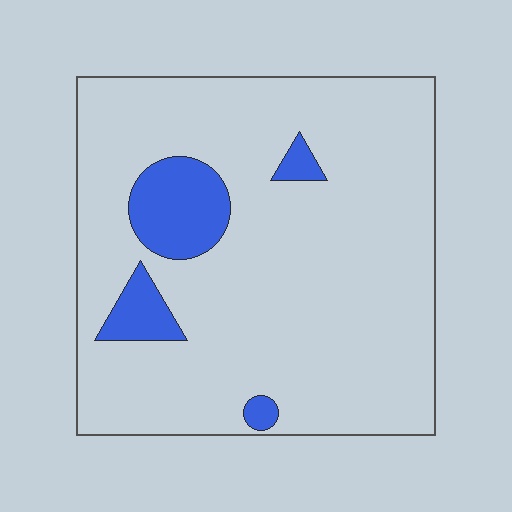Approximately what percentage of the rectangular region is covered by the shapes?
Approximately 10%.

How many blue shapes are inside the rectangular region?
4.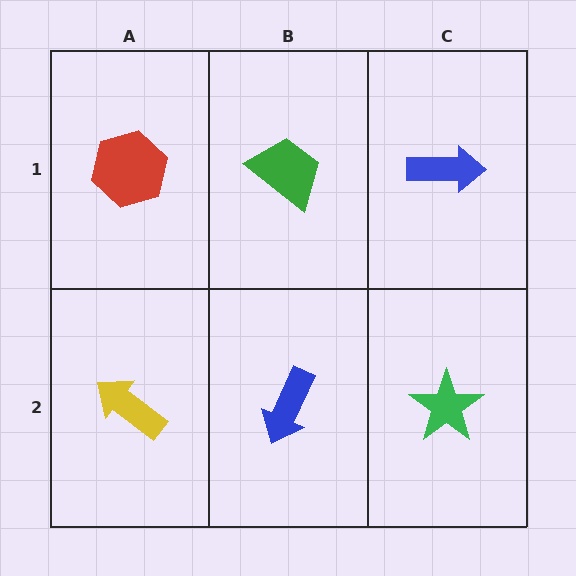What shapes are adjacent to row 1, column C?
A green star (row 2, column C), a green trapezoid (row 1, column B).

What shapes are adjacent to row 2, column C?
A blue arrow (row 1, column C), a blue arrow (row 2, column B).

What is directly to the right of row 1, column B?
A blue arrow.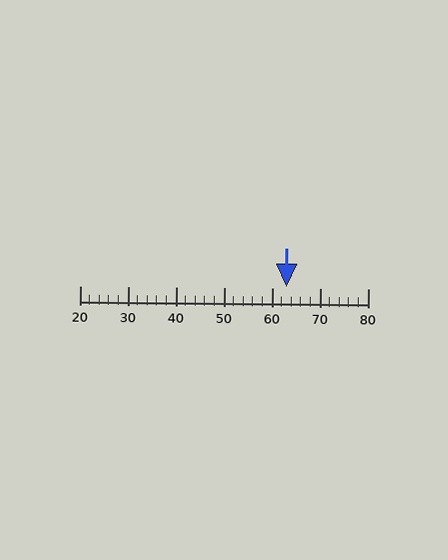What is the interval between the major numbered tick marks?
The major tick marks are spaced 10 units apart.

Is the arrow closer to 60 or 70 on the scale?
The arrow is closer to 60.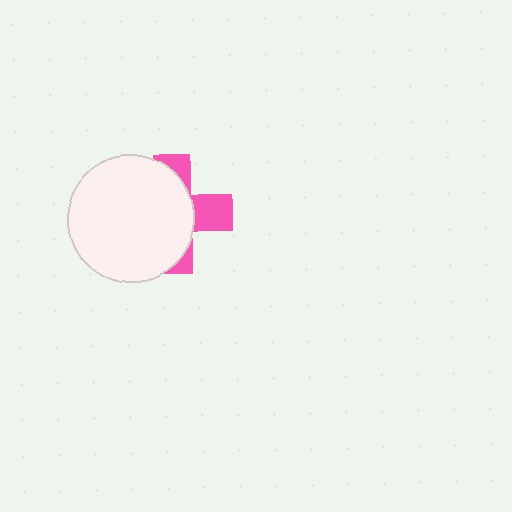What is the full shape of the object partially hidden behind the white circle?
The partially hidden object is a pink cross.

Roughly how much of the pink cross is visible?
A small part of it is visible (roughly 34%).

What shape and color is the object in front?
The object in front is a white circle.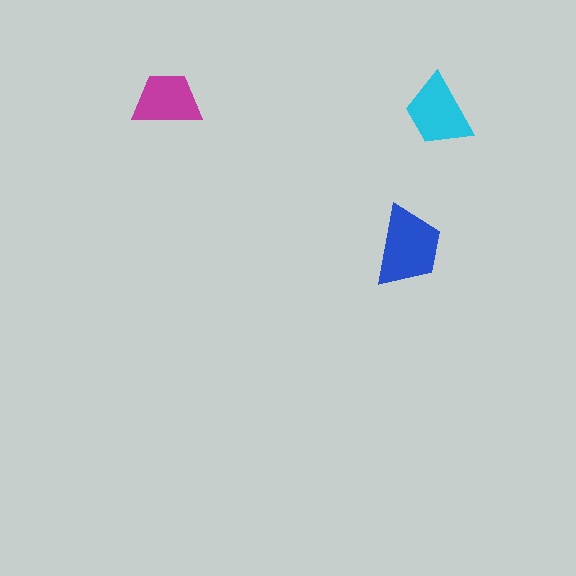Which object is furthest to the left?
The magenta trapezoid is leftmost.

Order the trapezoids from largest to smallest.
the blue one, the cyan one, the magenta one.